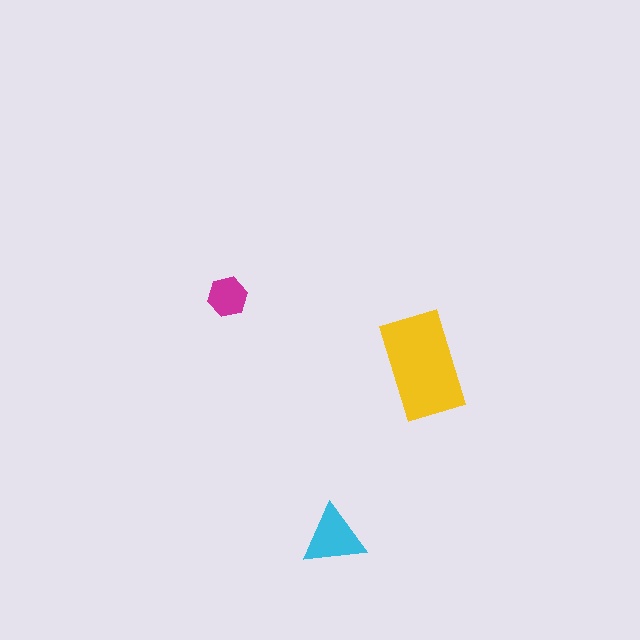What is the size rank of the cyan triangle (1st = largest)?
2nd.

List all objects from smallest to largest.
The magenta hexagon, the cyan triangle, the yellow rectangle.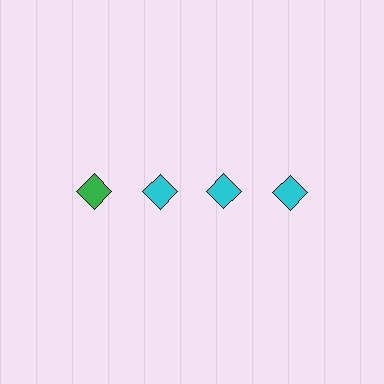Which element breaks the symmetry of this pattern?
The green diamond in the top row, leftmost column breaks the symmetry. All other shapes are cyan diamonds.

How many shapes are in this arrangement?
There are 4 shapes arranged in a grid pattern.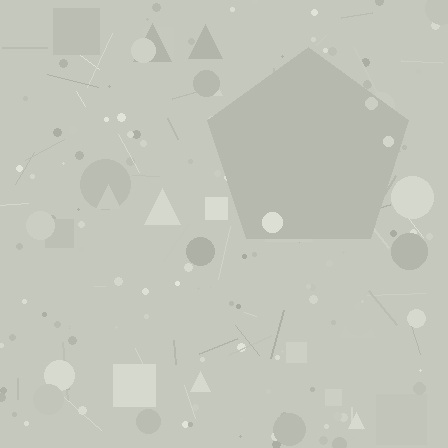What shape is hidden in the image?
A pentagon is hidden in the image.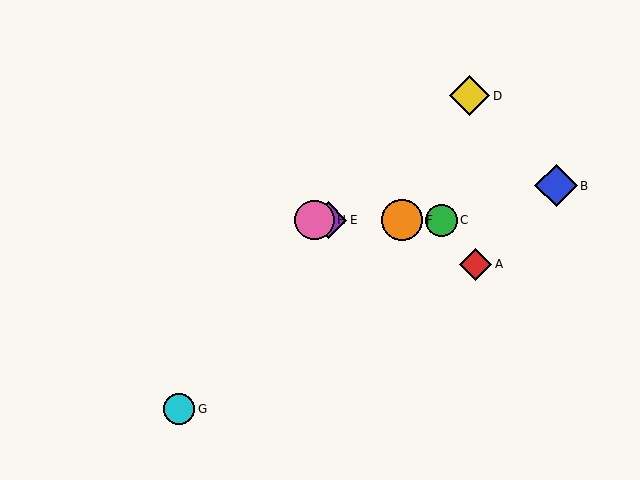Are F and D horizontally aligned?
No, F is at y≈220 and D is at y≈96.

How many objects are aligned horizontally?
4 objects (C, E, F, H) are aligned horizontally.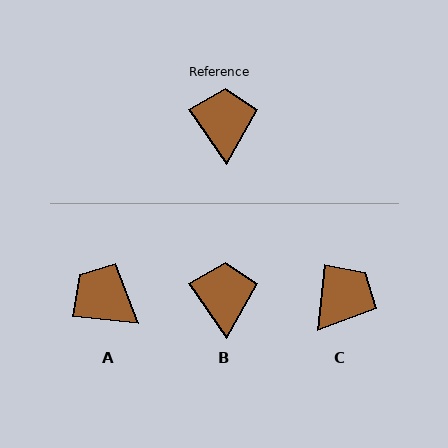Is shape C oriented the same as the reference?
No, it is off by about 40 degrees.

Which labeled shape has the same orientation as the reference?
B.